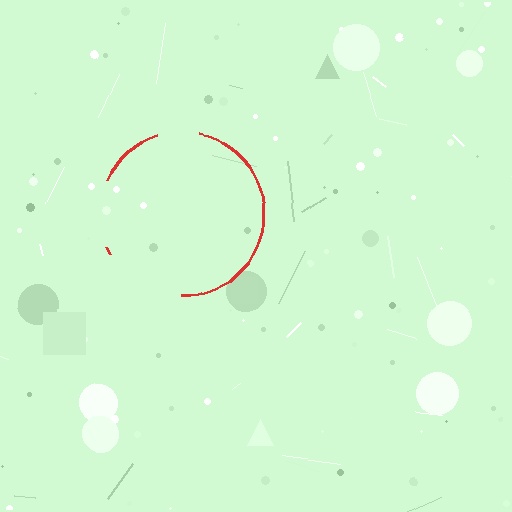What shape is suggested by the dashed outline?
The dashed outline suggests a circle.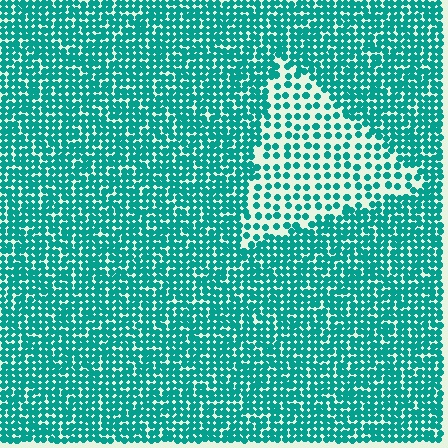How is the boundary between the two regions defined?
The boundary is defined by a change in element density (approximately 2.3x ratio). All elements are the same color, size, and shape.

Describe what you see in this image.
The image contains small teal elements arranged at two different densities. A triangle-shaped region is visible where the elements are less densely packed than the surrounding area.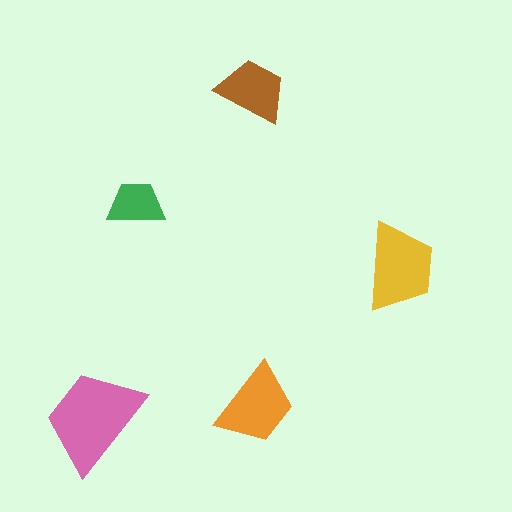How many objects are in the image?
There are 5 objects in the image.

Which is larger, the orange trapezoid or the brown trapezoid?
The orange one.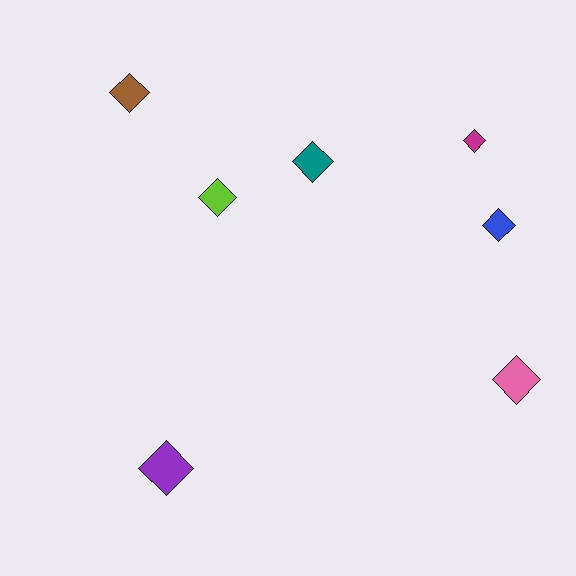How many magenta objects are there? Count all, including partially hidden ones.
There is 1 magenta object.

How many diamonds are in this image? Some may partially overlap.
There are 7 diamonds.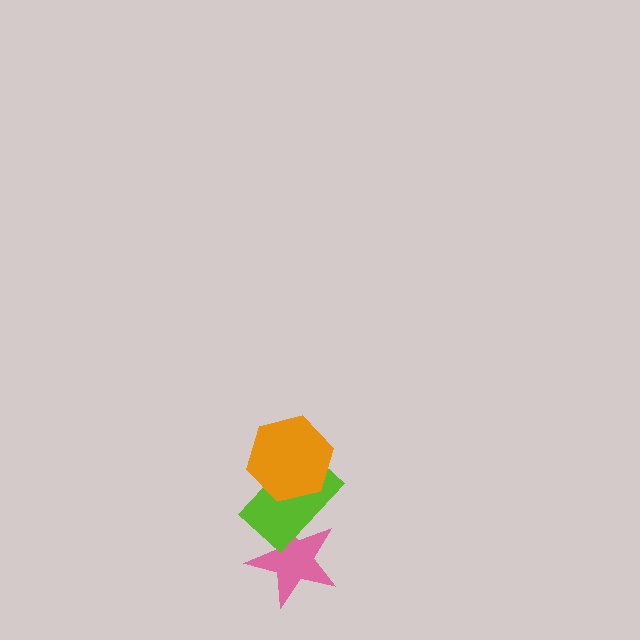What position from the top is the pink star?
The pink star is 3rd from the top.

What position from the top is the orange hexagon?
The orange hexagon is 1st from the top.